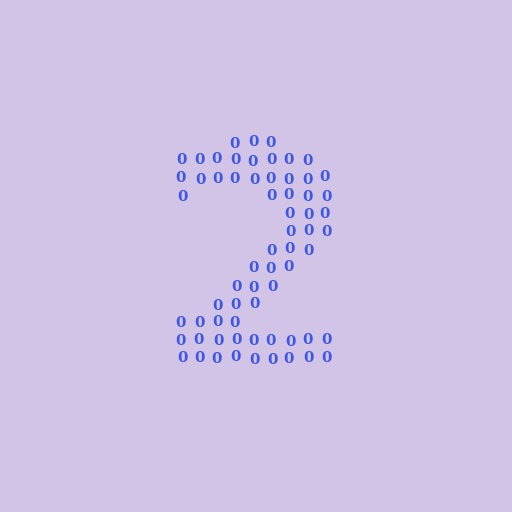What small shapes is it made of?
It is made of small digit 0's.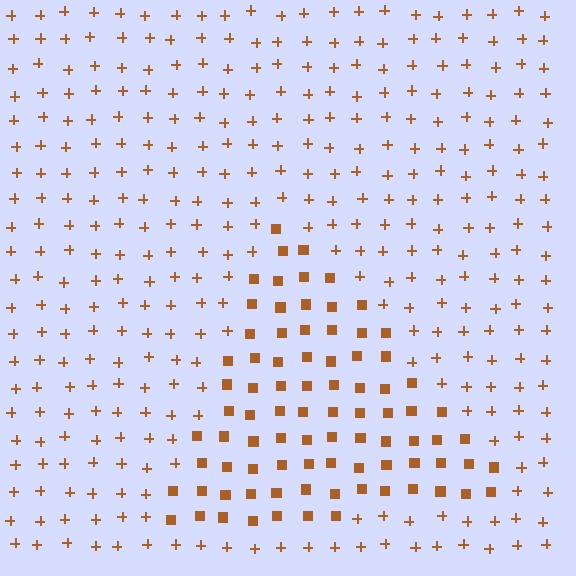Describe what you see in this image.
The image is filled with small brown elements arranged in a uniform grid. A triangle-shaped region contains squares, while the surrounding area contains plus signs. The boundary is defined purely by the change in element shape.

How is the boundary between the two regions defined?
The boundary is defined by a change in element shape: squares inside vs. plus signs outside. All elements share the same color and spacing.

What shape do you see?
I see a triangle.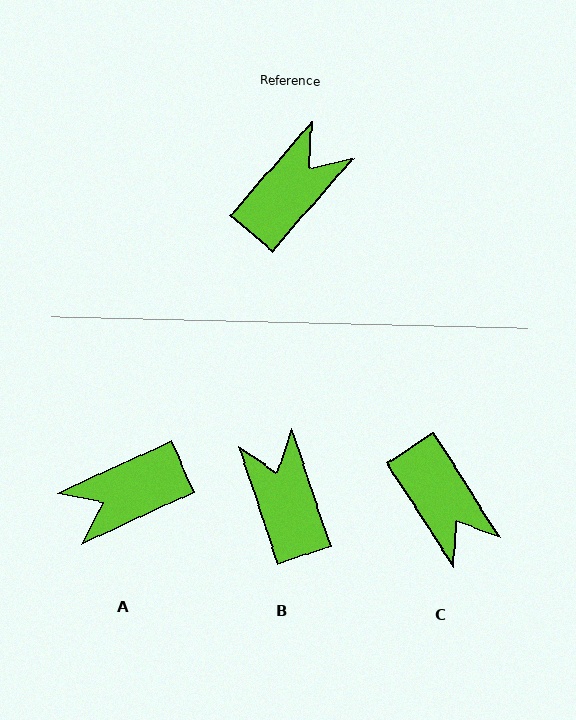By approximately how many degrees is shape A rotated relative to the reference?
Approximately 156 degrees counter-clockwise.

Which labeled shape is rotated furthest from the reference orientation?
A, about 156 degrees away.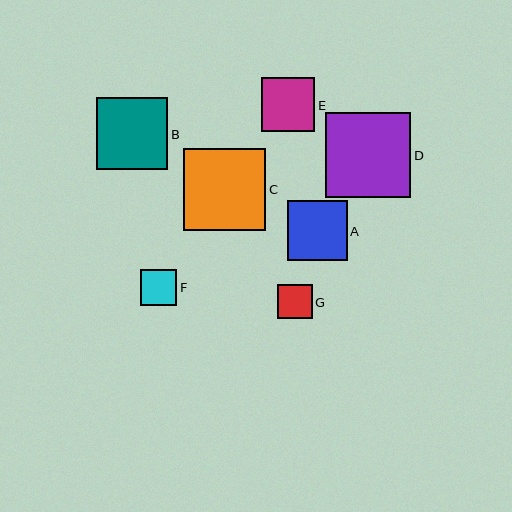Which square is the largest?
Square D is the largest with a size of approximately 85 pixels.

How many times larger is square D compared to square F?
Square D is approximately 2.3 times the size of square F.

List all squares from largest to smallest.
From largest to smallest: D, C, B, A, E, F, G.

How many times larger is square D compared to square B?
Square D is approximately 1.2 times the size of square B.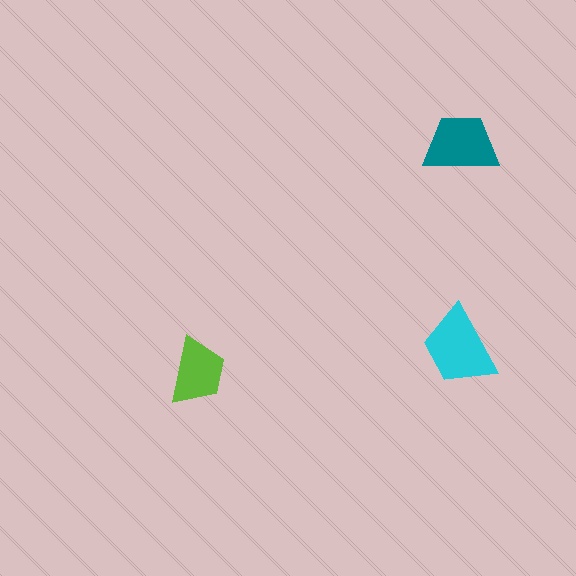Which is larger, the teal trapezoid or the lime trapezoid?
The teal one.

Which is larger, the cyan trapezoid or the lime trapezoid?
The cyan one.